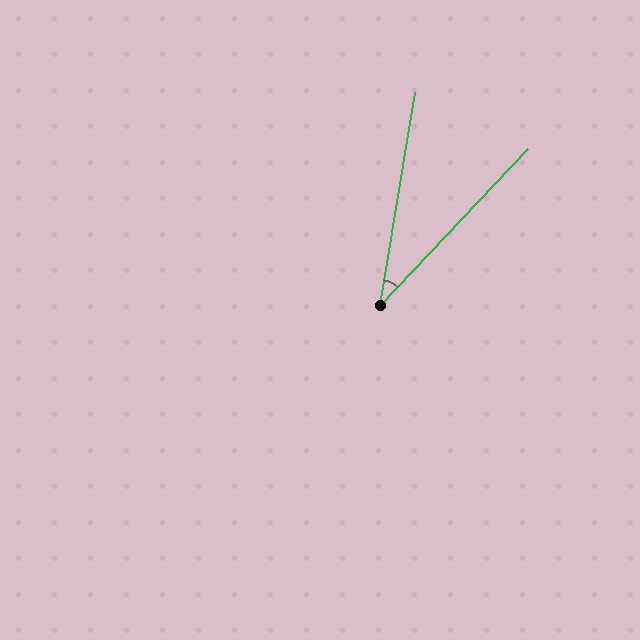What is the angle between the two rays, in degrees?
Approximately 34 degrees.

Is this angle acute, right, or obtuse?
It is acute.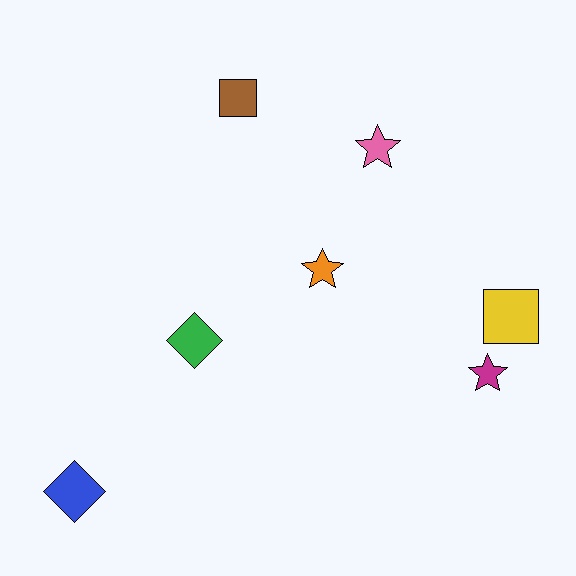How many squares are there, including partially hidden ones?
There are 2 squares.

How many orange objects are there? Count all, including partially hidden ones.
There is 1 orange object.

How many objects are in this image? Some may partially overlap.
There are 7 objects.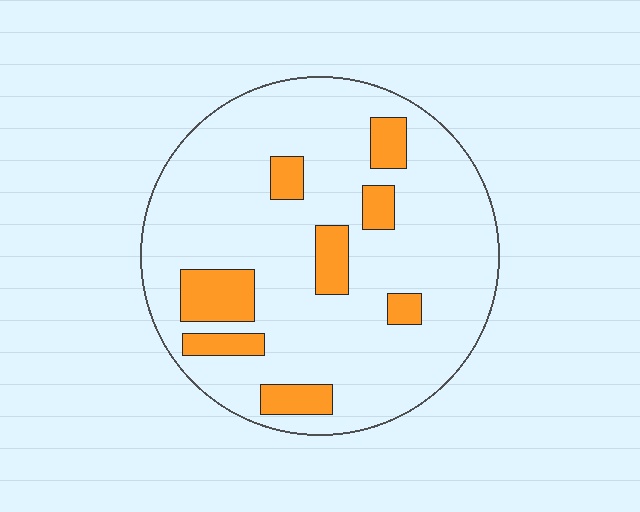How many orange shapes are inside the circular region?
8.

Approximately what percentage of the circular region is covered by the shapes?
Approximately 15%.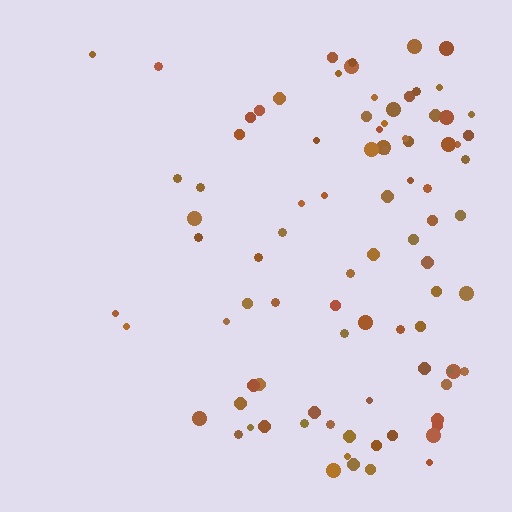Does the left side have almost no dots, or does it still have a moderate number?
Still a moderate number, just noticeably fewer than the right.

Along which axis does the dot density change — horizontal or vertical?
Horizontal.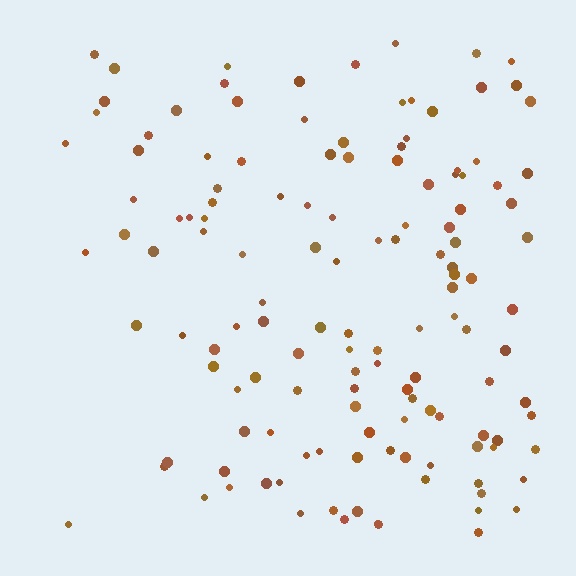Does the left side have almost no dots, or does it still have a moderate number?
Still a moderate number, just noticeably fewer than the right.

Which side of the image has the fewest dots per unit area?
The left.